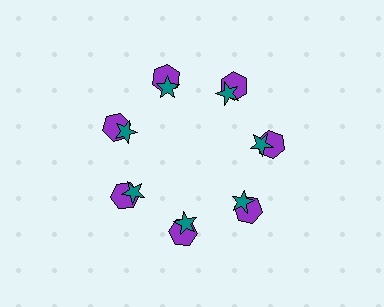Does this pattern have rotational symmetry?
Yes, this pattern has 7-fold rotational symmetry. It looks the same after rotating 51 degrees around the center.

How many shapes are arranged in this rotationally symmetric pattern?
There are 14 shapes, arranged in 7 groups of 2.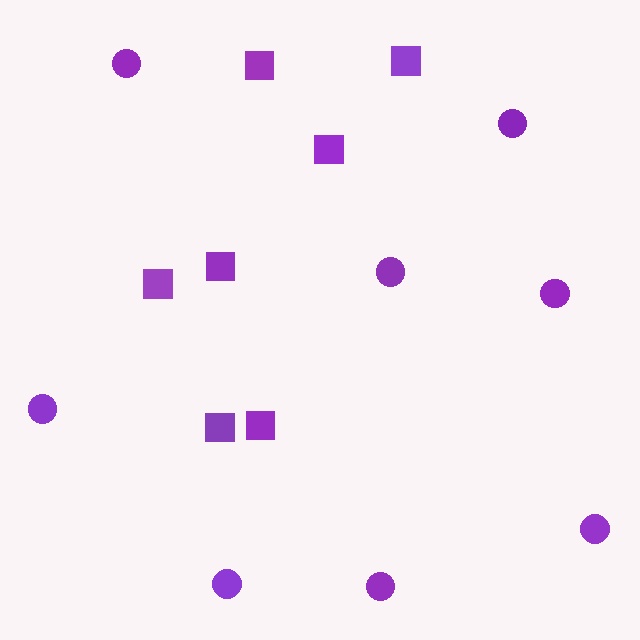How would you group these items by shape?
There are 2 groups: one group of squares (7) and one group of circles (8).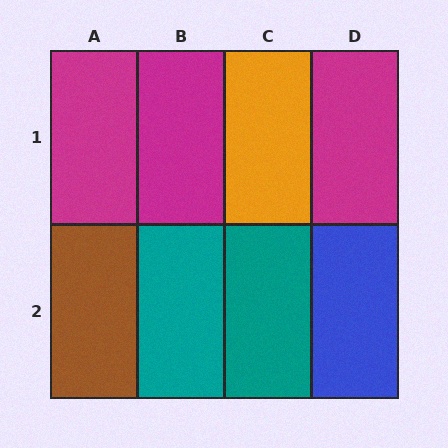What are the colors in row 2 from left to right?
Brown, teal, teal, blue.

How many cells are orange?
1 cell is orange.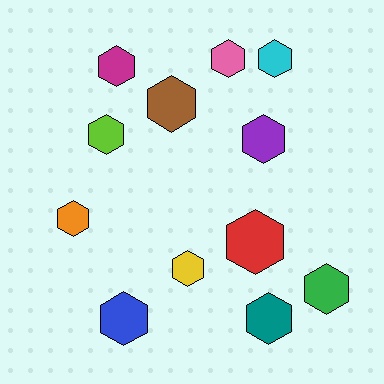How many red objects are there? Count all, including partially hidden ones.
There is 1 red object.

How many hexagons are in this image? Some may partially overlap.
There are 12 hexagons.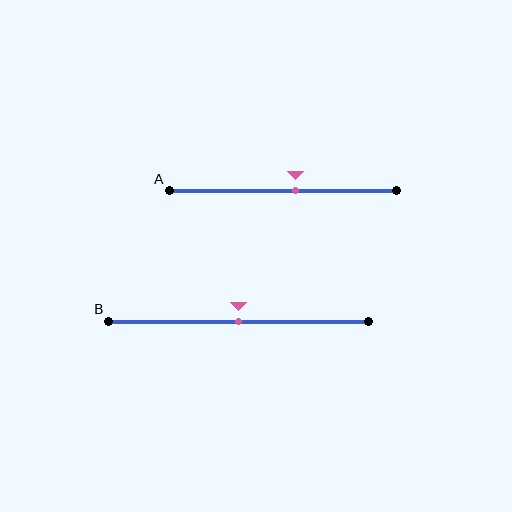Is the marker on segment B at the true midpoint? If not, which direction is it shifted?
Yes, the marker on segment B is at the true midpoint.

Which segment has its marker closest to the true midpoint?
Segment B has its marker closest to the true midpoint.